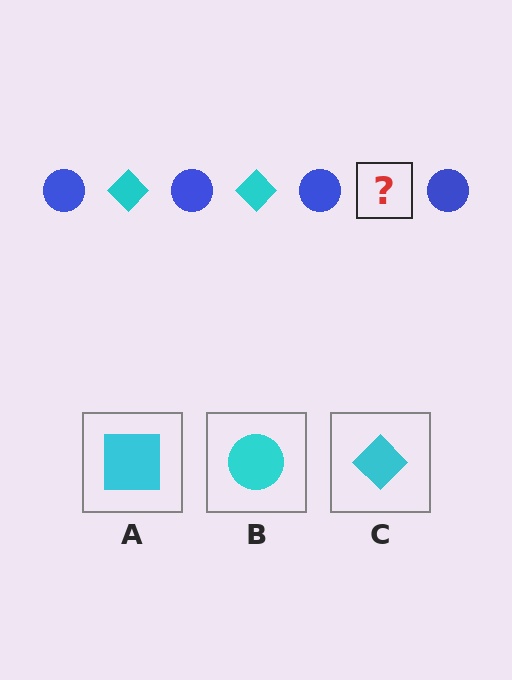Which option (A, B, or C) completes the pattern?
C.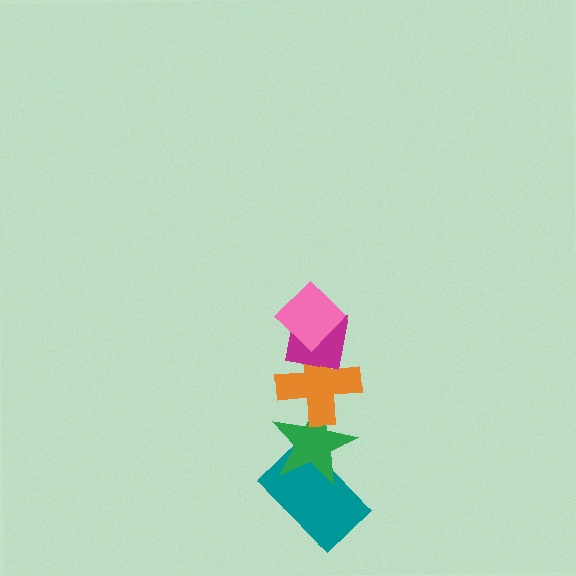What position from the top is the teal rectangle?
The teal rectangle is 5th from the top.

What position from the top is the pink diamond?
The pink diamond is 1st from the top.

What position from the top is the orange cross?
The orange cross is 3rd from the top.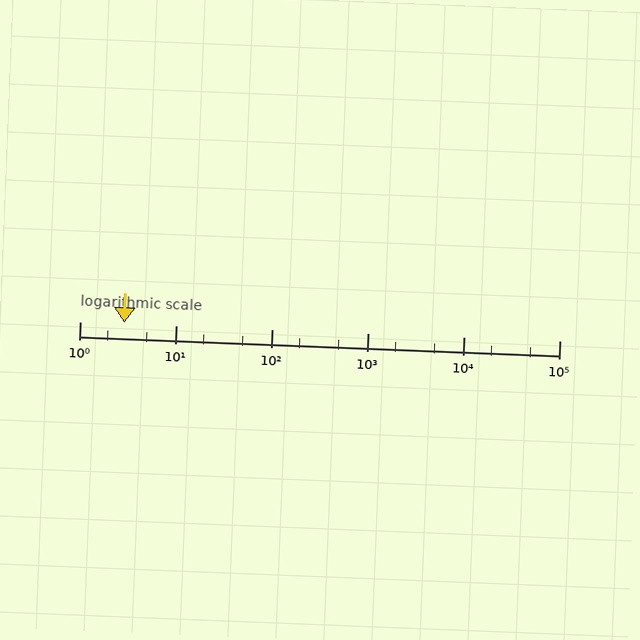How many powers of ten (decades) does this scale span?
The scale spans 5 decades, from 1 to 100000.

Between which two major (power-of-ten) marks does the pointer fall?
The pointer is between 1 and 10.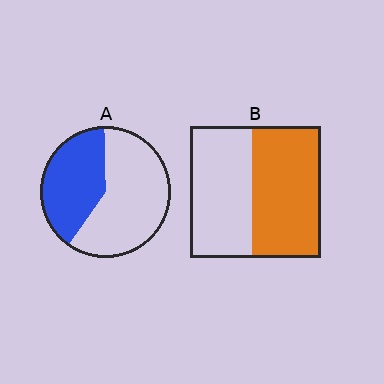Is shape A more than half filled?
No.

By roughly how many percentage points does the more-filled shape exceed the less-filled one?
By roughly 15 percentage points (B over A).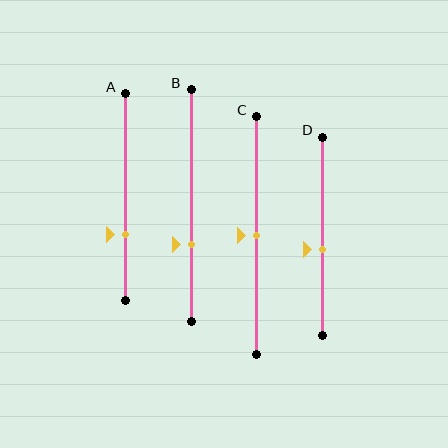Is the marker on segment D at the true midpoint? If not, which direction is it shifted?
No, the marker on segment D is shifted downward by about 7% of the segment length.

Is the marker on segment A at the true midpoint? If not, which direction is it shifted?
No, the marker on segment A is shifted downward by about 18% of the segment length.